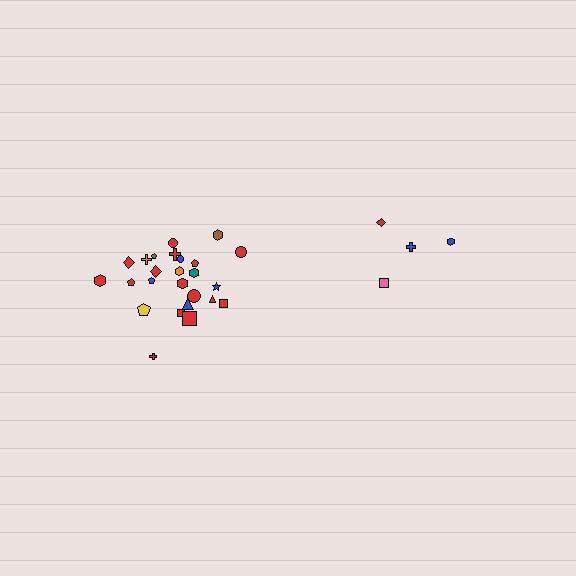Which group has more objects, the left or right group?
The left group.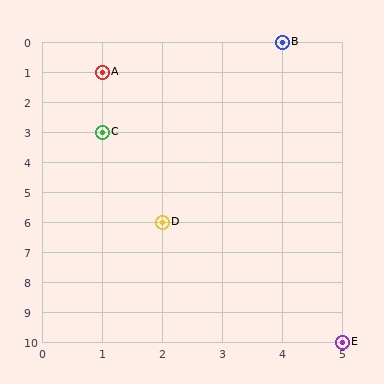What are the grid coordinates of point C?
Point C is at grid coordinates (1, 3).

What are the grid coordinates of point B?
Point B is at grid coordinates (4, 0).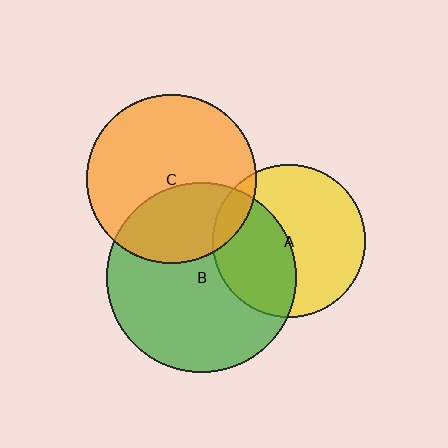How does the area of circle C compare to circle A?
Approximately 1.2 times.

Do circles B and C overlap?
Yes.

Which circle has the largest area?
Circle B (green).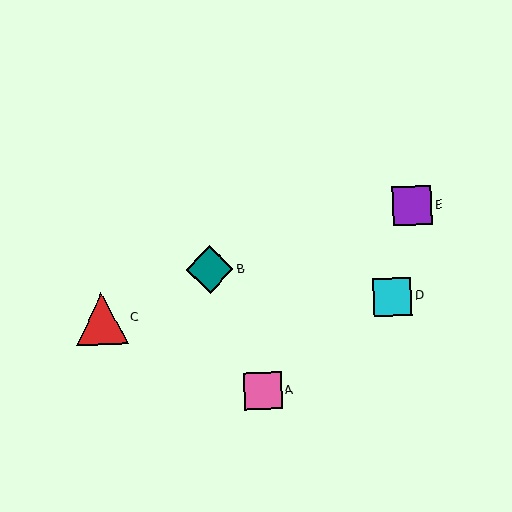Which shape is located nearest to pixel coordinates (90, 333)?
The red triangle (labeled C) at (102, 319) is nearest to that location.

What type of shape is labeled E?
Shape E is a purple square.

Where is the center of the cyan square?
The center of the cyan square is at (392, 297).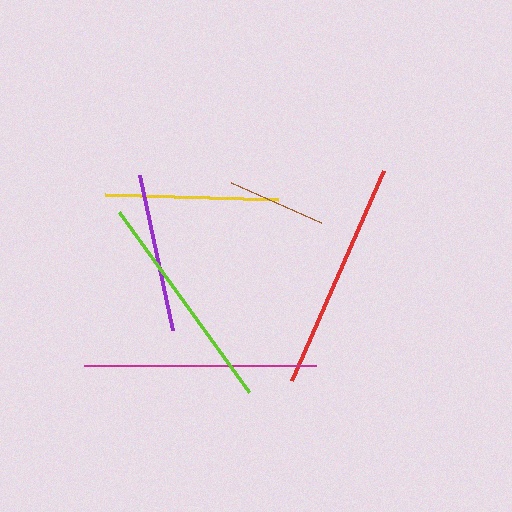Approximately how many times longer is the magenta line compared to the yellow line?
The magenta line is approximately 1.3 times the length of the yellow line.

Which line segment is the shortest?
The brown line is the shortest at approximately 98 pixels.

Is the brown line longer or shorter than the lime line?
The lime line is longer than the brown line.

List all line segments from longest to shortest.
From longest to shortest: magenta, red, lime, yellow, purple, brown.